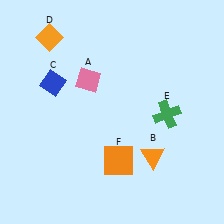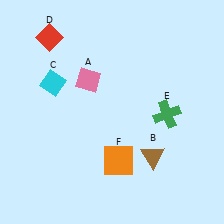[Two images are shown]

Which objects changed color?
B changed from orange to brown. C changed from blue to cyan. D changed from orange to red.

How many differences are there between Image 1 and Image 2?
There are 3 differences between the two images.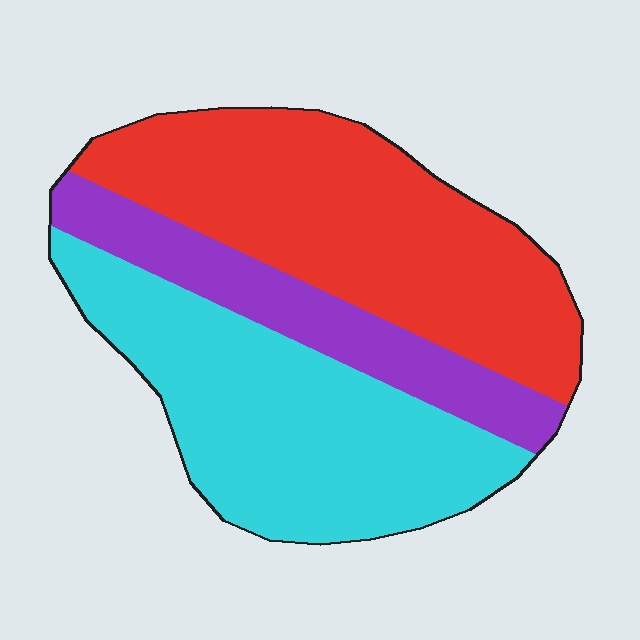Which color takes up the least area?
Purple, at roughly 20%.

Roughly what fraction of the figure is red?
Red takes up about two fifths (2/5) of the figure.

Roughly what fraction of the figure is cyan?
Cyan takes up between a third and a half of the figure.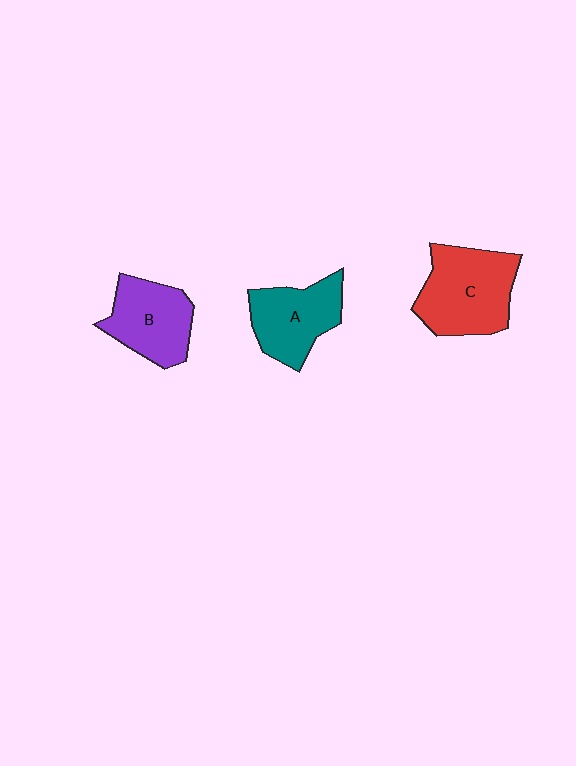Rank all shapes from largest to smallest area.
From largest to smallest: C (red), B (purple), A (teal).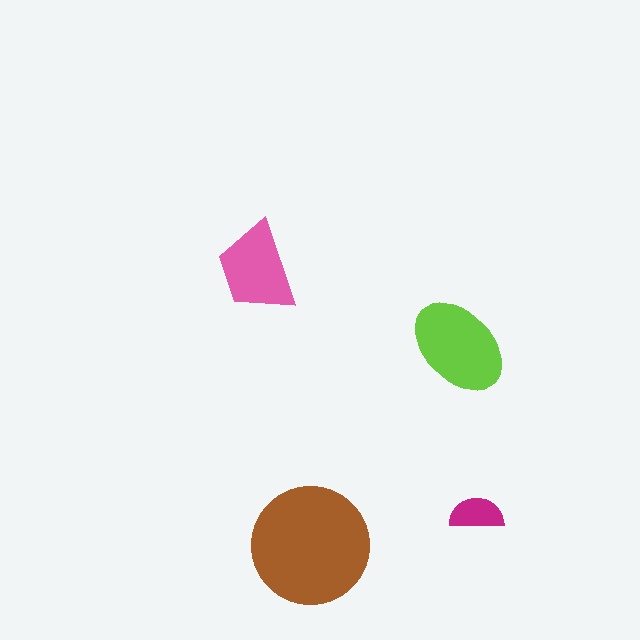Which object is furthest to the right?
The magenta semicircle is rightmost.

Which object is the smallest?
The magenta semicircle.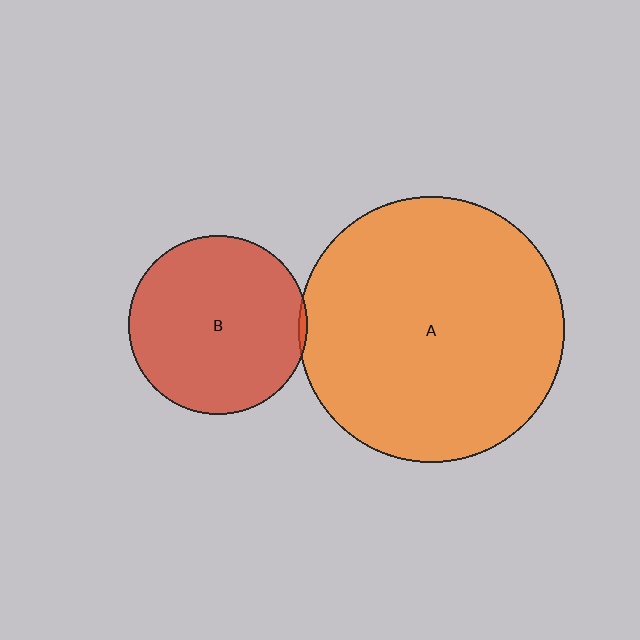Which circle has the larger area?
Circle A (orange).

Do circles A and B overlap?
Yes.